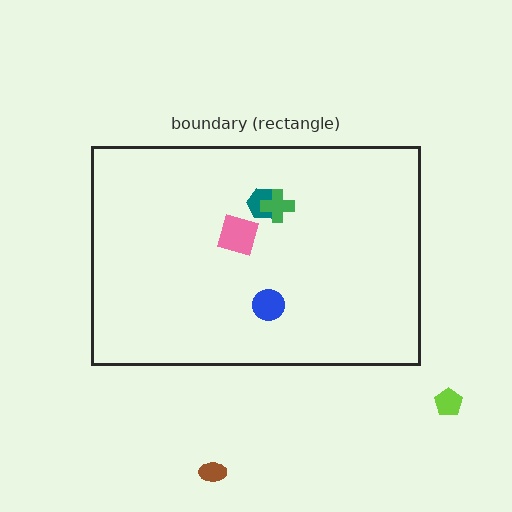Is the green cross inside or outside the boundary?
Inside.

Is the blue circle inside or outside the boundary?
Inside.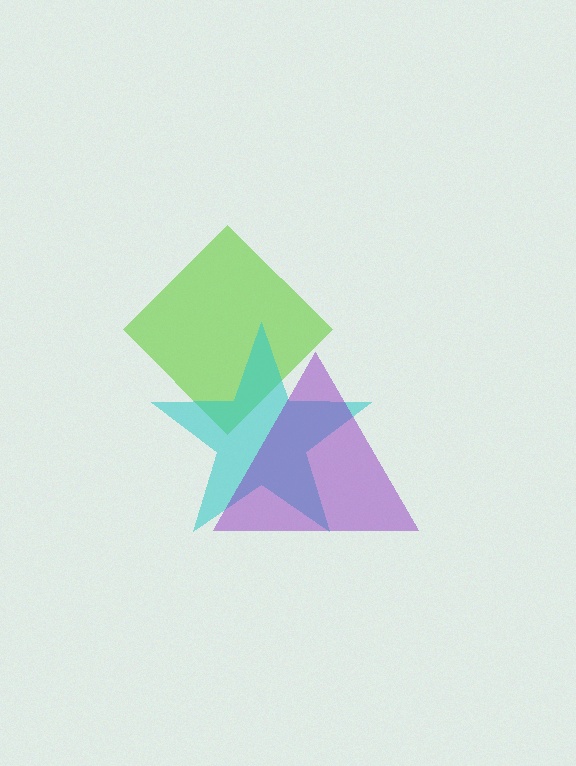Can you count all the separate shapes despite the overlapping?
Yes, there are 3 separate shapes.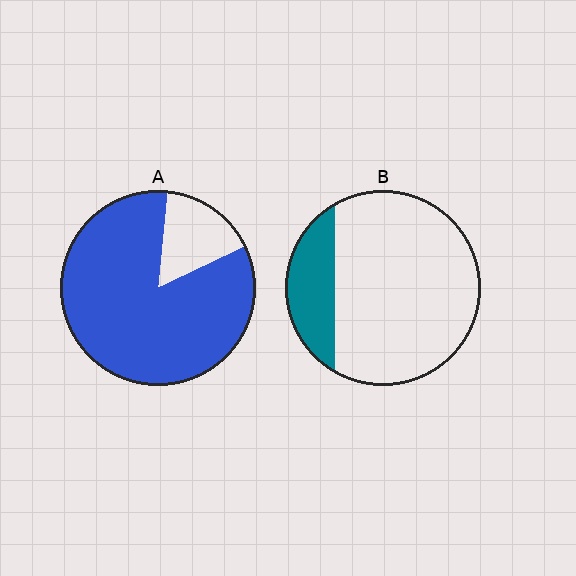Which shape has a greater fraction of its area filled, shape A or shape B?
Shape A.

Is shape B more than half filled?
No.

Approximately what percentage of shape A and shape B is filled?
A is approximately 85% and B is approximately 20%.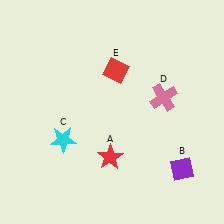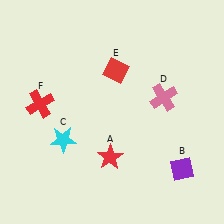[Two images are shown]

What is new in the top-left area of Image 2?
A red cross (F) was added in the top-left area of Image 2.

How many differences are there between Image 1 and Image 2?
There is 1 difference between the two images.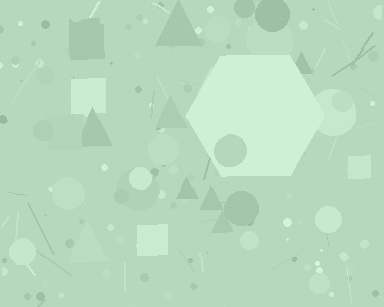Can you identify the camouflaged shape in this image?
The camouflaged shape is a hexagon.